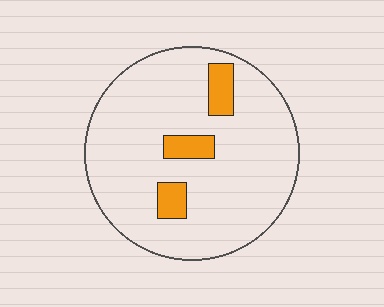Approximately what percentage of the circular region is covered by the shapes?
Approximately 10%.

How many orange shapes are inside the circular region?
3.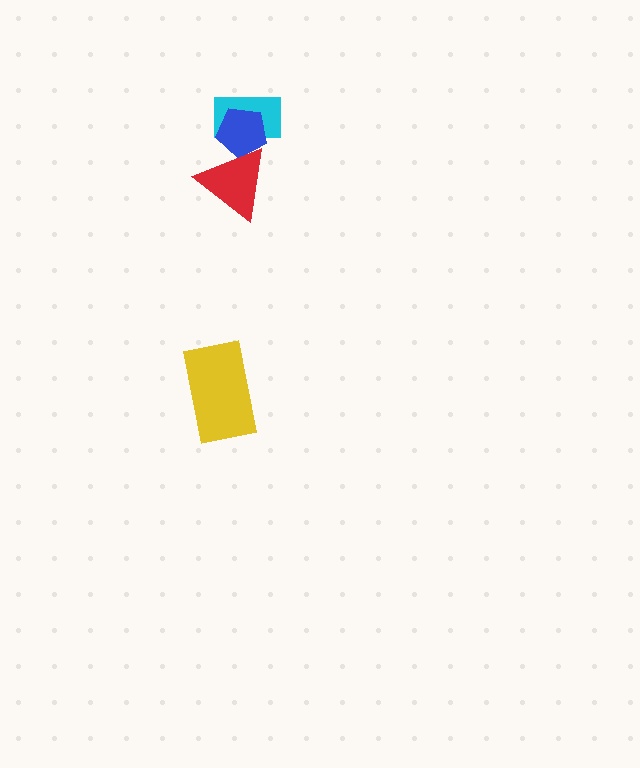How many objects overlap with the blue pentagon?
2 objects overlap with the blue pentagon.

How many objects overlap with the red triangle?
2 objects overlap with the red triangle.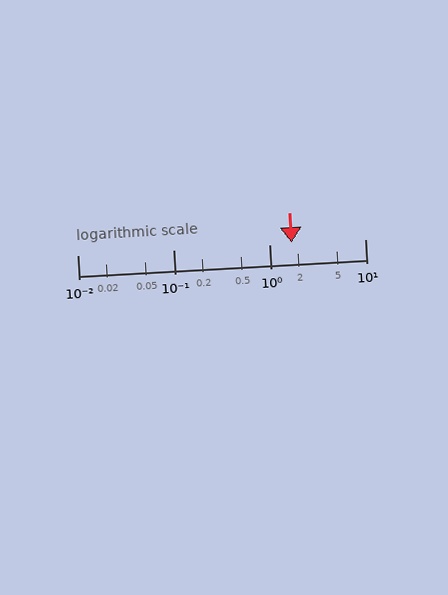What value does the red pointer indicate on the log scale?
The pointer indicates approximately 1.7.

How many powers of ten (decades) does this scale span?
The scale spans 3 decades, from 0.01 to 10.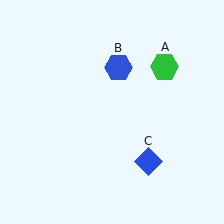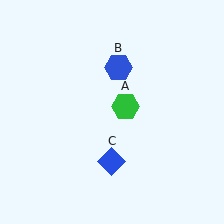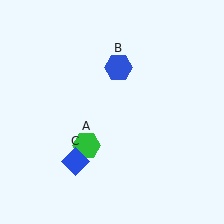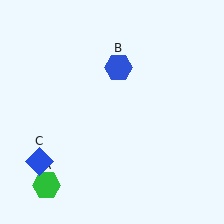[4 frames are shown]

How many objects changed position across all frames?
2 objects changed position: green hexagon (object A), blue diamond (object C).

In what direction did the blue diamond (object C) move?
The blue diamond (object C) moved left.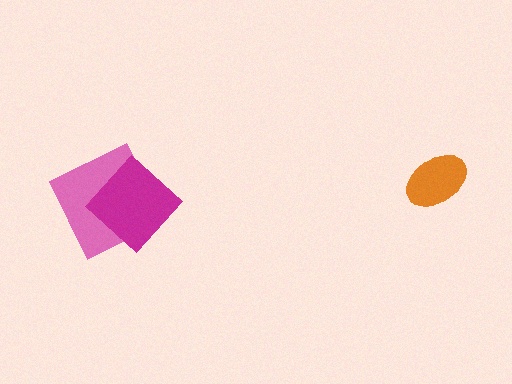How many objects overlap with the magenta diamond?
1 object overlaps with the magenta diamond.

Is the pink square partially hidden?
Yes, it is partially covered by another shape.